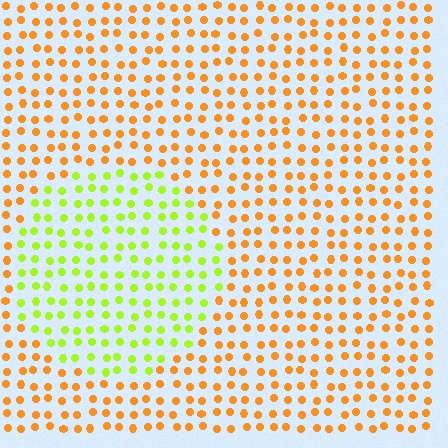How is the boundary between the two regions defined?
The boundary is defined purely by a slight shift in hue (about 52 degrees). Spacing, size, and orientation are identical on both sides.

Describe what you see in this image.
The image is filled with small orange elements in a uniform arrangement. A circle-shaped region is visible where the elements are tinted to a slightly different hue, forming a subtle color boundary.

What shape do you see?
I see a circle.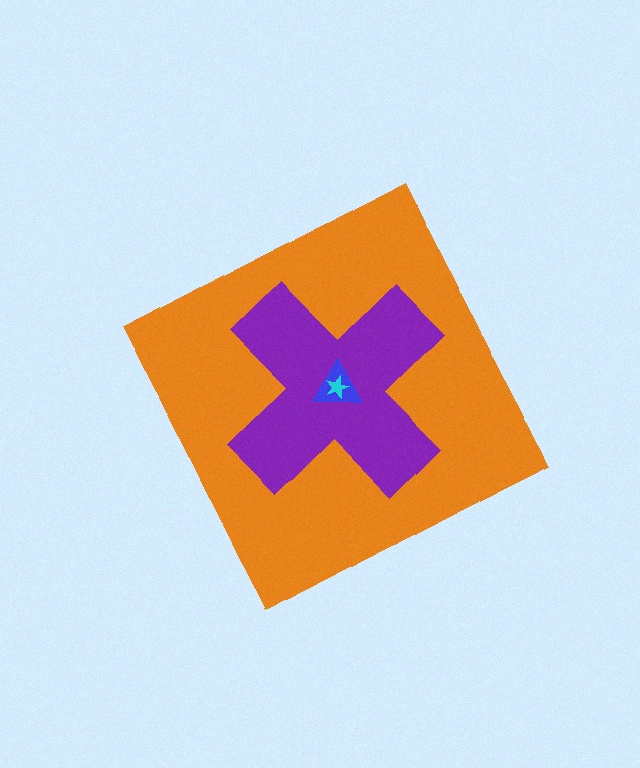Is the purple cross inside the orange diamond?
Yes.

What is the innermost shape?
The cyan star.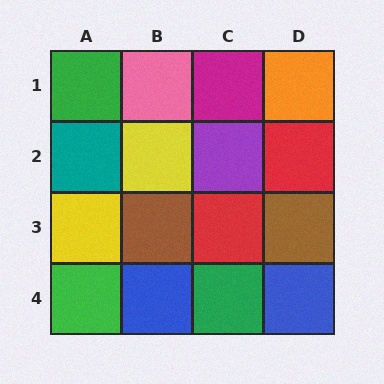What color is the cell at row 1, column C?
Magenta.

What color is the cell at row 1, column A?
Green.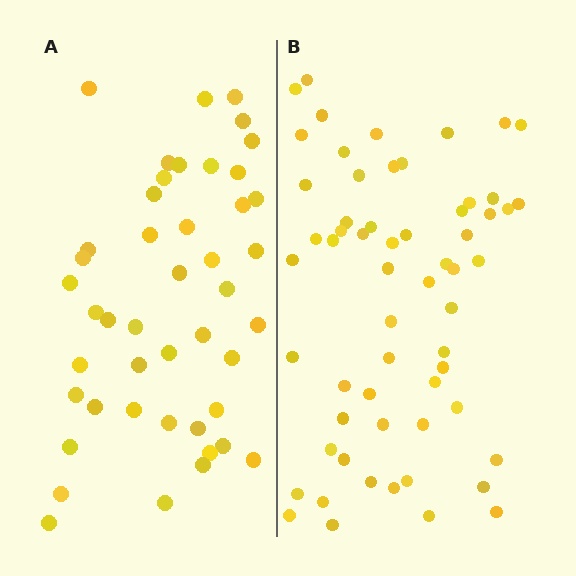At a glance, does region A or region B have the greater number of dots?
Region B (the right region) has more dots.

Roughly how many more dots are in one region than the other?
Region B has approximately 15 more dots than region A.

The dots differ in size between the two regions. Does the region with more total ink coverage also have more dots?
No. Region A has more total ink coverage because its dots are larger, but region B actually contains more individual dots. Total area can be misleading — the number of items is what matters here.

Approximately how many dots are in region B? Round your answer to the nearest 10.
About 60 dots.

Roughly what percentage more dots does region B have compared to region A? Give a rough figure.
About 35% more.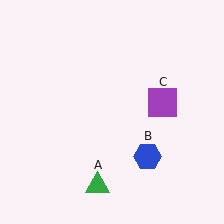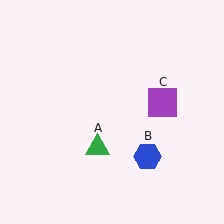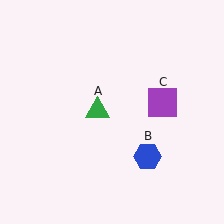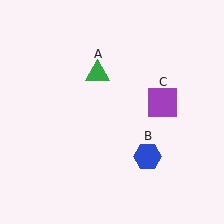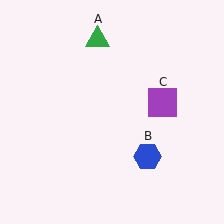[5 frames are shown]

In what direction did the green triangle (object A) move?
The green triangle (object A) moved up.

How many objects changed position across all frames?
1 object changed position: green triangle (object A).